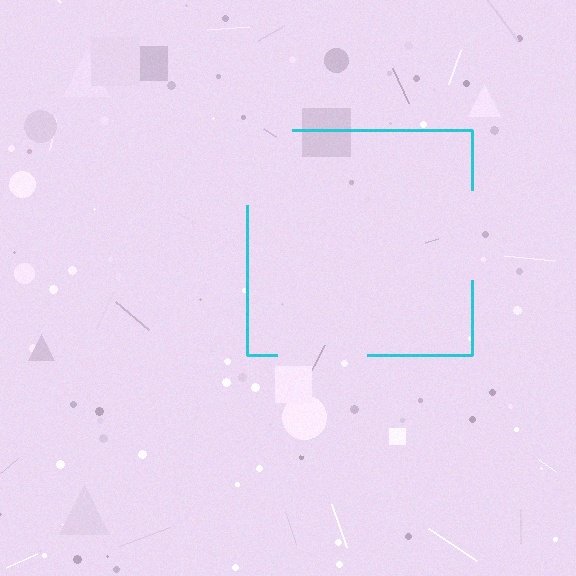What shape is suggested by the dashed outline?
The dashed outline suggests a square.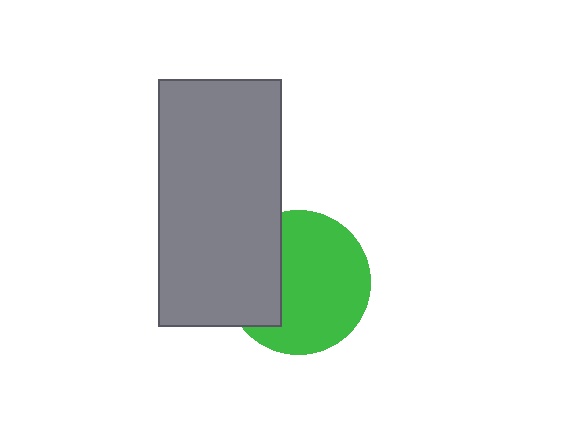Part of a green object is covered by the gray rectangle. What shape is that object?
It is a circle.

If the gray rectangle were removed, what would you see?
You would see the complete green circle.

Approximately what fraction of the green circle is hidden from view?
Roughly 31% of the green circle is hidden behind the gray rectangle.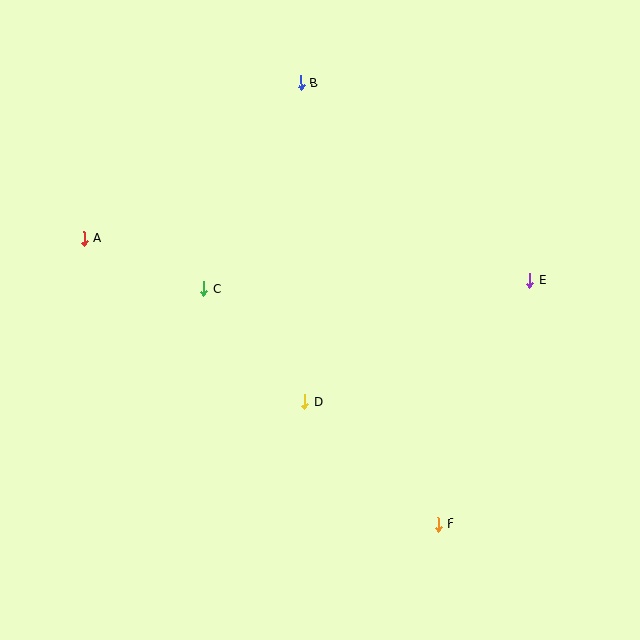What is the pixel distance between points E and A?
The distance between E and A is 448 pixels.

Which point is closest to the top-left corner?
Point A is closest to the top-left corner.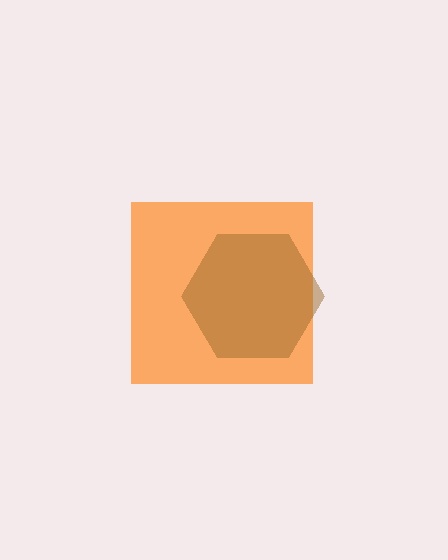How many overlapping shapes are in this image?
There are 2 overlapping shapes in the image.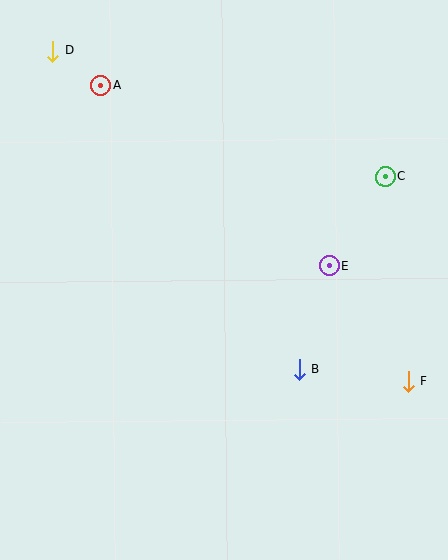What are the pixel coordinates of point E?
Point E is at (329, 266).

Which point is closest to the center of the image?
Point E at (329, 266) is closest to the center.